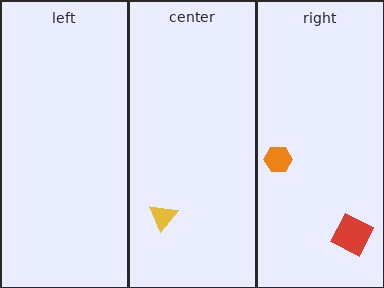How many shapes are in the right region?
2.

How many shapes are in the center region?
1.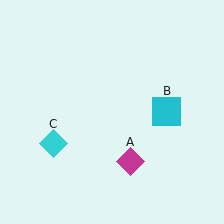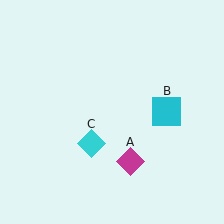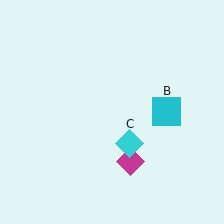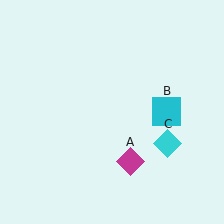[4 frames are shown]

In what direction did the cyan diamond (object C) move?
The cyan diamond (object C) moved right.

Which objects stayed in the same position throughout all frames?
Magenta diamond (object A) and cyan square (object B) remained stationary.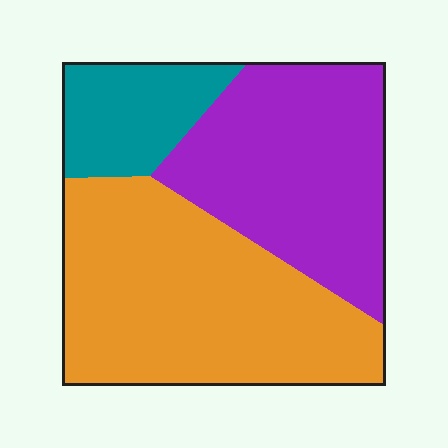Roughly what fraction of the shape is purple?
Purple covers 37% of the shape.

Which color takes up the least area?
Teal, at roughly 15%.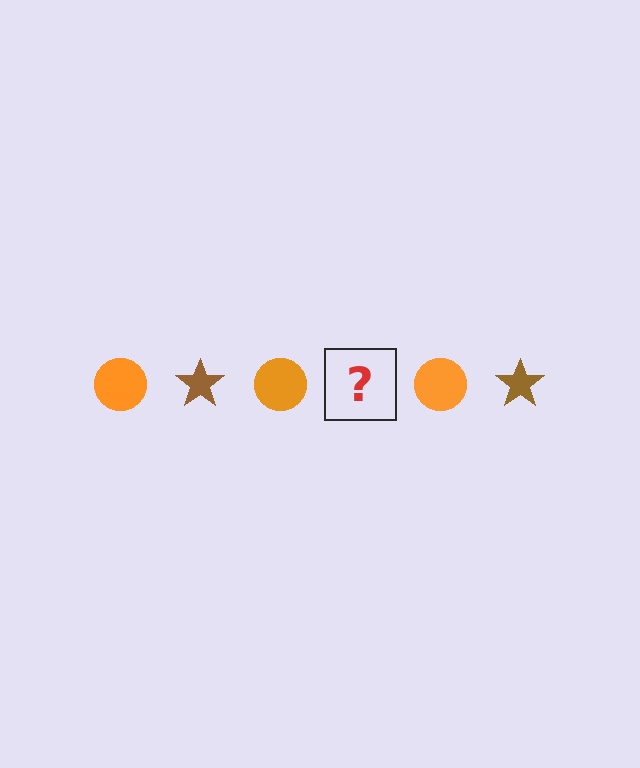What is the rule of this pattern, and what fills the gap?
The rule is that the pattern alternates between orange circle and brown star. The gap should be filled with a brown star.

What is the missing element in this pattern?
The missing element is a brown star.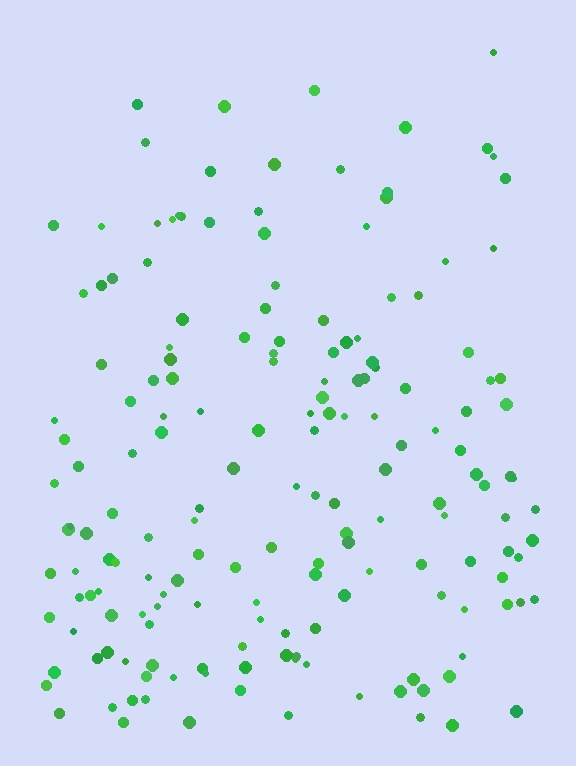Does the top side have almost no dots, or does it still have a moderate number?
Still a moderate number, just noticeably fewer than the bottom.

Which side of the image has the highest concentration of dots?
The bottom.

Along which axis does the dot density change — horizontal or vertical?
Vertical.